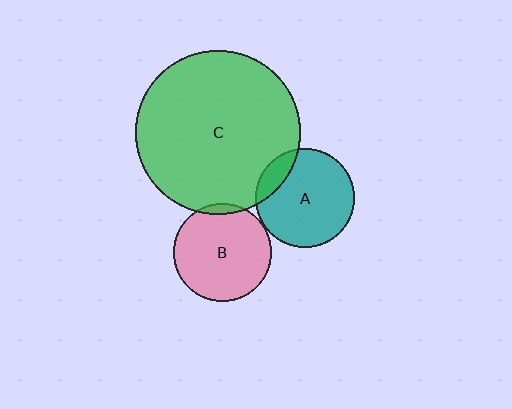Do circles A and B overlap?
Yes.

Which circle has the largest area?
Circle C (green).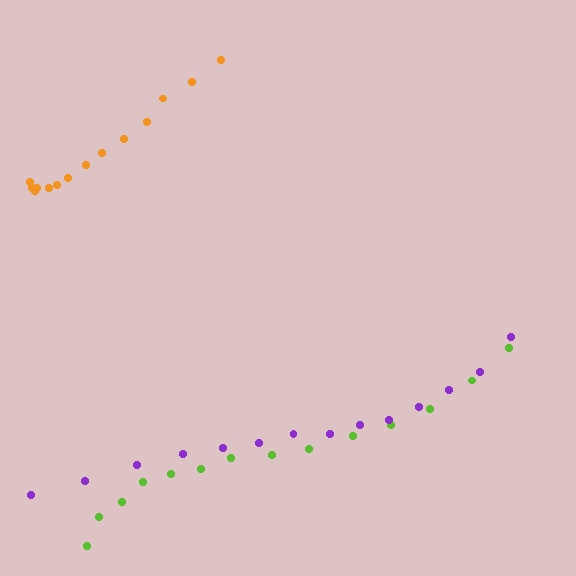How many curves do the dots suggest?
There are 3 distinct paths.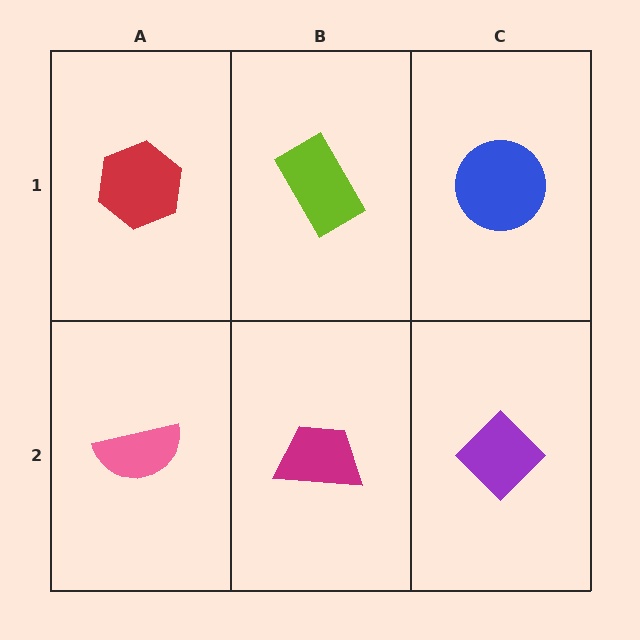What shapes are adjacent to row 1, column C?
A purple diamond (row 2, column C), a lime rectangle (row 1, column B).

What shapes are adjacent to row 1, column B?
A magenta trapezoid (row 2, column B), a red hexagon (row 1, column A), a blue circle (row 1, column C).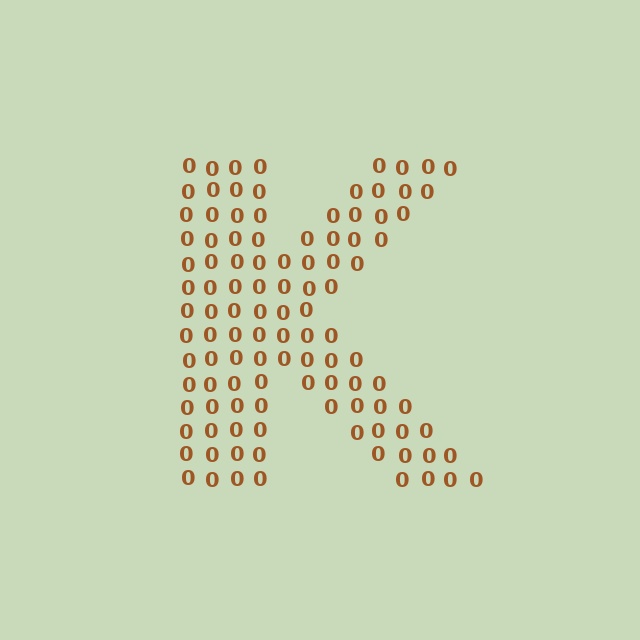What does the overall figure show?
The overall figure shows the letter K.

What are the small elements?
The small elements are digit 0's.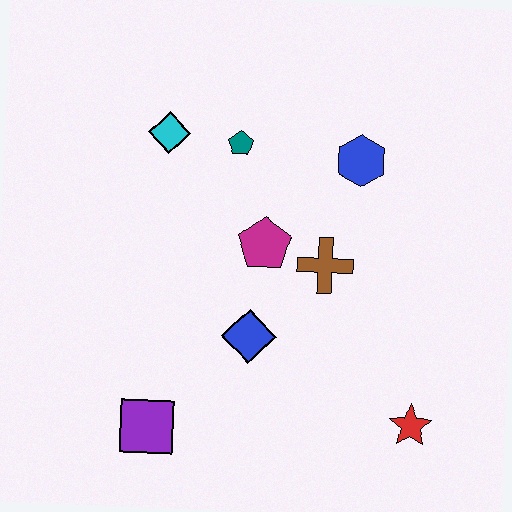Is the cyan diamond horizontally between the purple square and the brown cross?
Yes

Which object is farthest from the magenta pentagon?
The red star is farthest from the magenta pentagon.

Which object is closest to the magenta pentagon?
The brown cross is closest to the magenta pentagon.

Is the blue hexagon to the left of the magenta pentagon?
No